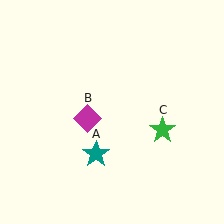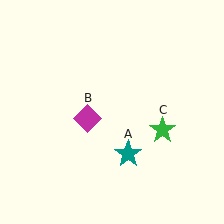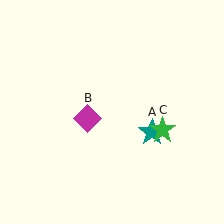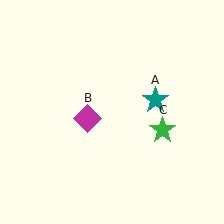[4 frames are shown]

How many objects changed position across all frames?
1 object changed position: teal star (object A).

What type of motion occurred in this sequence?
The teal star (object A) rotated counterclockwise around the center of the scene.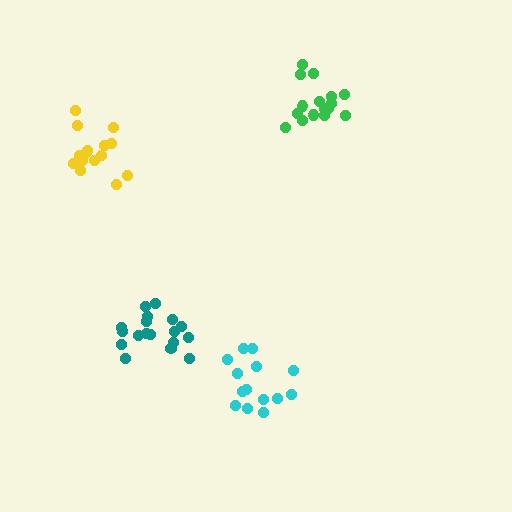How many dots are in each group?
Group 1: 16 dots, Group 2: 18 dots, Group 3: 14 dots, Group 4: 16 dots (64 total).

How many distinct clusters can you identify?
There are 4 distinct clusters.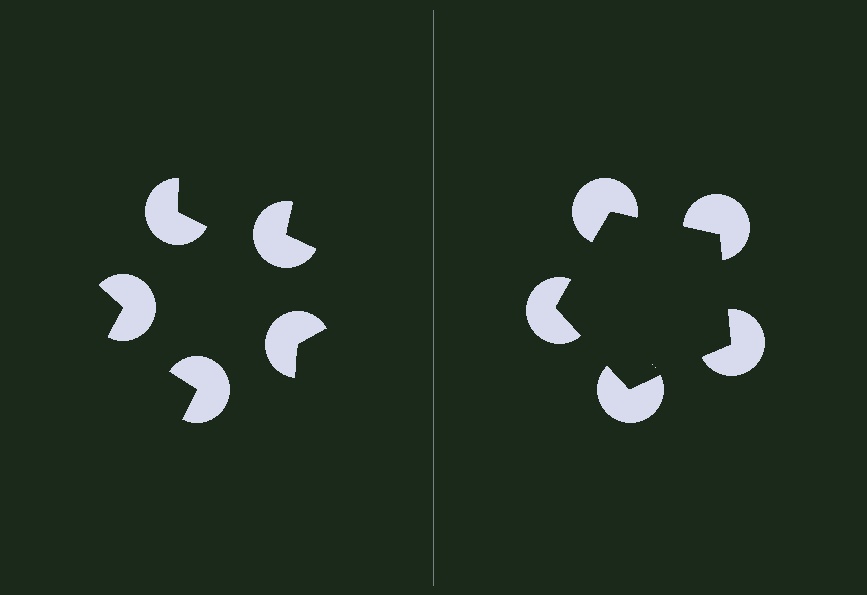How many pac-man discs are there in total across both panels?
10 — 5 on each side.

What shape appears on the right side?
An illusory pentagon.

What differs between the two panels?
The pac-man discs are positioned identically on both sides; only the wedge orientations differ. On the right they align to a pentagon; on the left they are misaligned.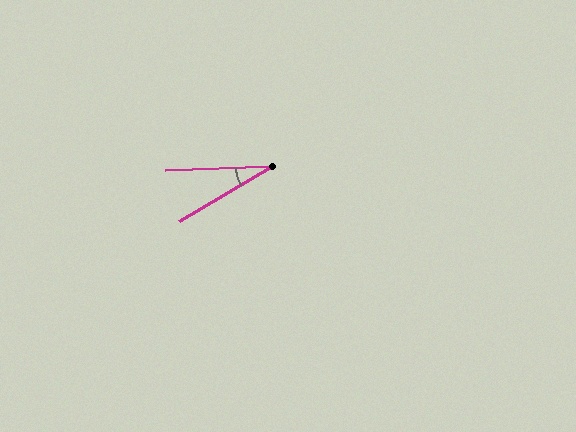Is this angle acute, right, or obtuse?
It is acute.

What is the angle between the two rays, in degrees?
Approximately 28 degrees.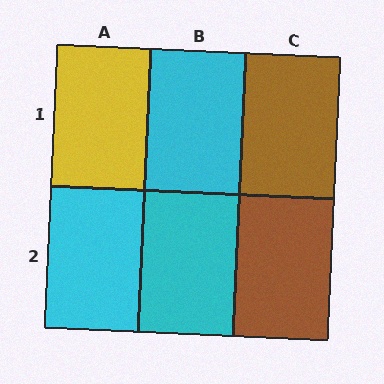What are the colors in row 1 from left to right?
Yellow, cyan, brown.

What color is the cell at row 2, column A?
Cyan.